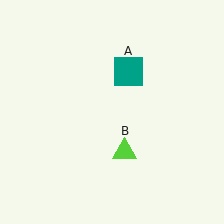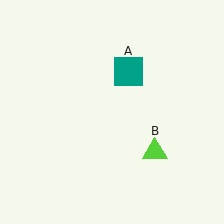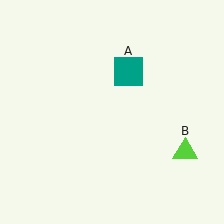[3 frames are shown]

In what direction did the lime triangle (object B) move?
The lime triangle (object B) moved right.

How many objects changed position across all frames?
1 object changed position: lime triangle (object B).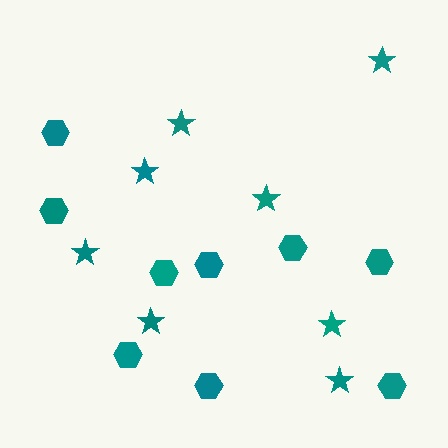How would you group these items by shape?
There are 2 groups: one group of hexagons (9) and one group of stars (8).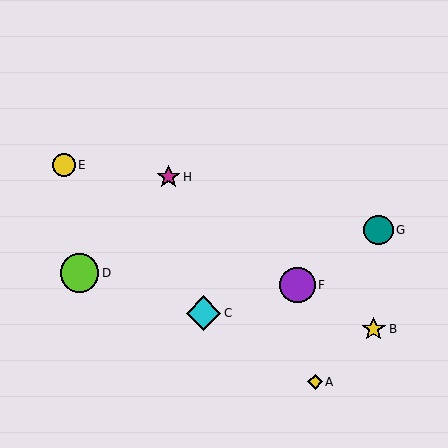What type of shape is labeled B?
Shape B is a yellow star.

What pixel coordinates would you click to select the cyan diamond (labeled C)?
Click at (204, 313) to select the cyan diamond C.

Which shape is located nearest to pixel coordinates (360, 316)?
The yellow star (labeled B) at (374, 329) is nearest to that location.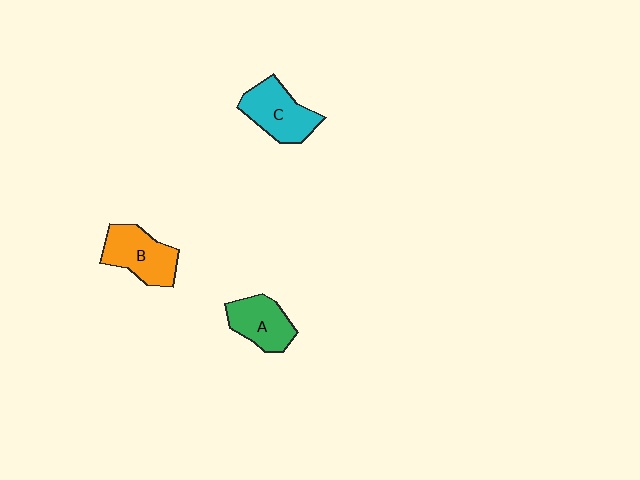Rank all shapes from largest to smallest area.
From largest to smallest: B (orange), C (cyan), A (green).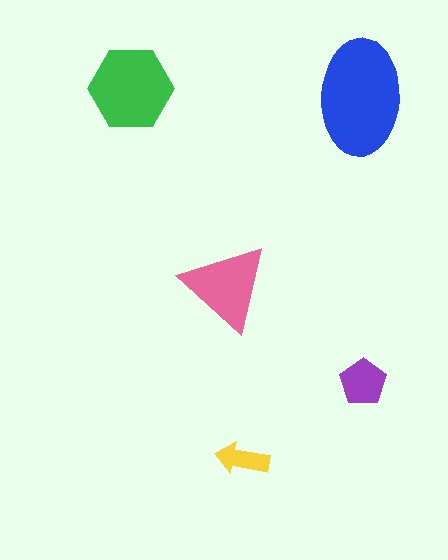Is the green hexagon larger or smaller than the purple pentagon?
Larger.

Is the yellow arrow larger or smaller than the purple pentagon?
Smaller.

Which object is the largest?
The blue ellipse.